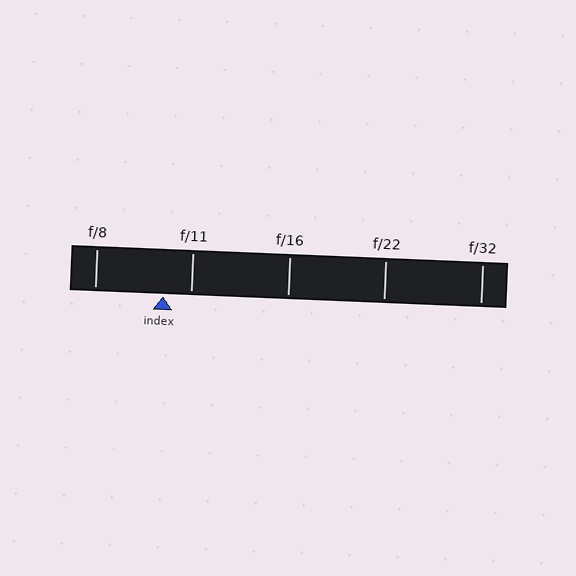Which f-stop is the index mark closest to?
The index mark is closest to f/11.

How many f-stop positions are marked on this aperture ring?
There are 5 f-stop positions marked.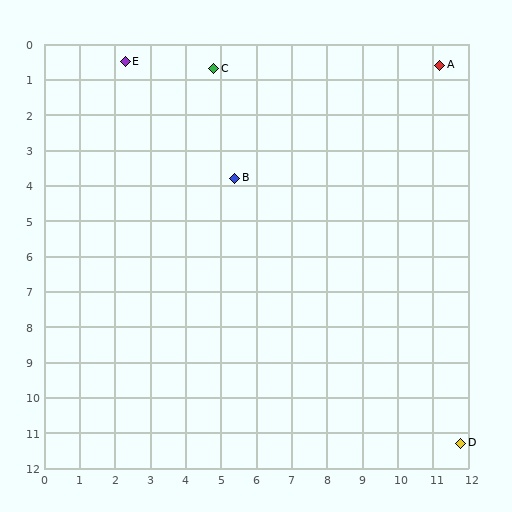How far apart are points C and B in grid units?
Points C and B are about 3.2 grid units apart.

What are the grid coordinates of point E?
Point E is at approximately (2.3, 0.5).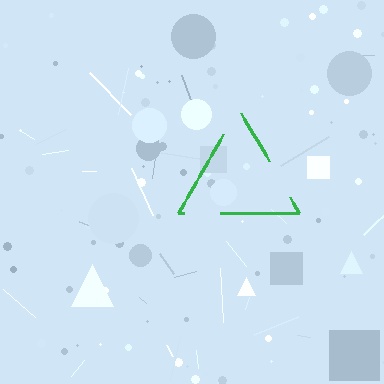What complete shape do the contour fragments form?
The contour fragments form a triangle.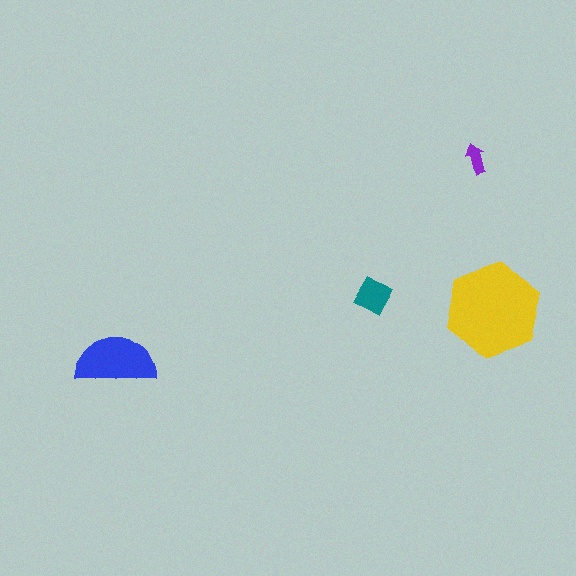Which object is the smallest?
The purple arrow.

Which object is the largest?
The yellow hexagon.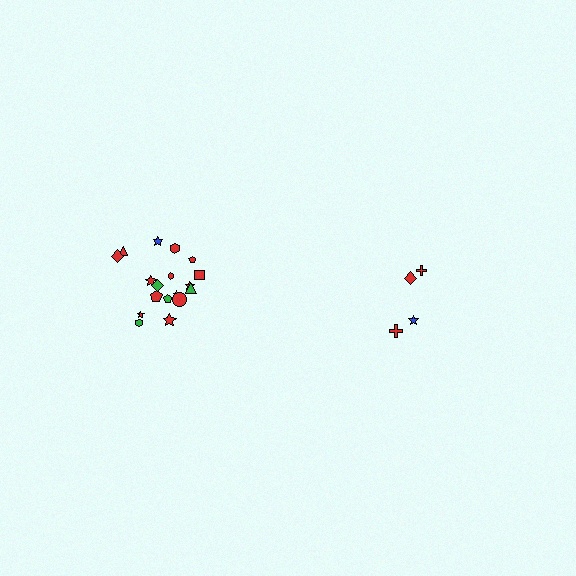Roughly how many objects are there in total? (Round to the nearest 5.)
Roughly 20 objects in total.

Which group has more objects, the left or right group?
The left group.